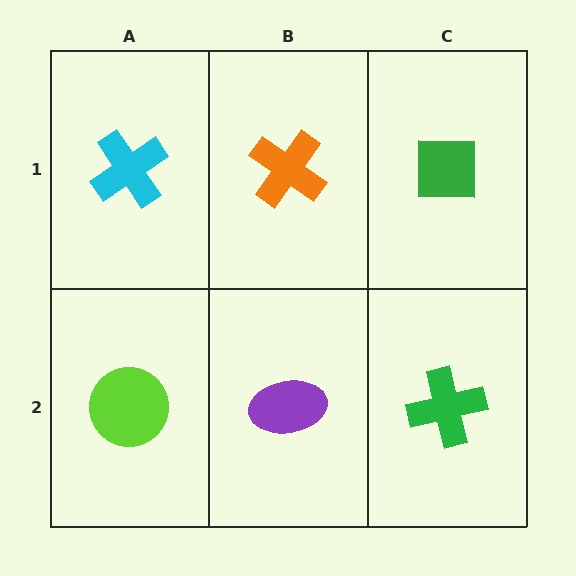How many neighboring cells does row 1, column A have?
2.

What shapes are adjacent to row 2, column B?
An orange cross (row 1, column B), a lime circle (row 2, column A), a green cross (row 2, column C).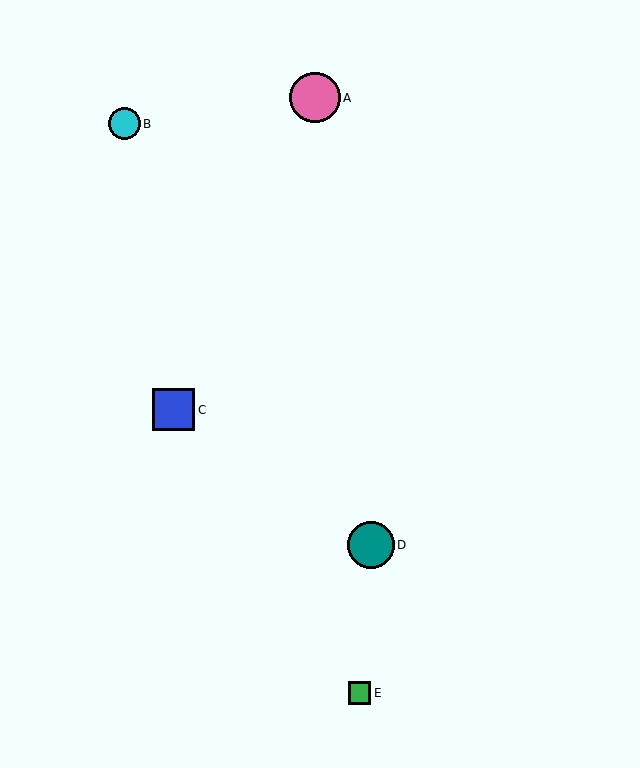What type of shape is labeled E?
Shape E is a green square.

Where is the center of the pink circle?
The center of the pink circle is at (315, 98).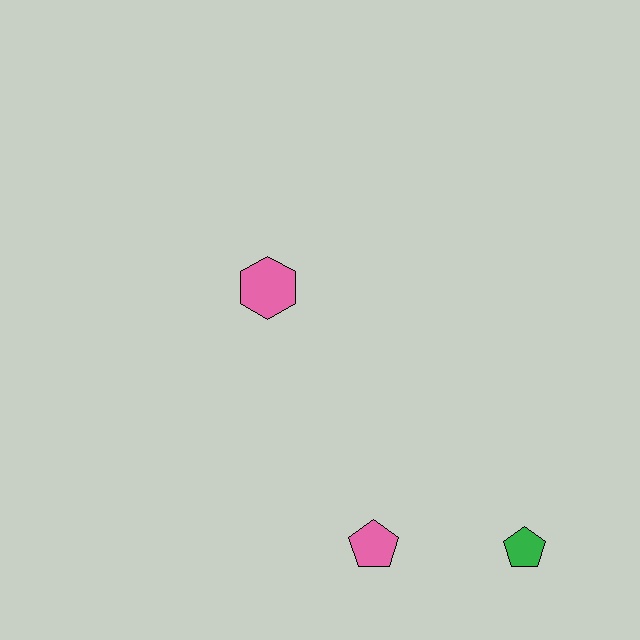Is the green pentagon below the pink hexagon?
Yes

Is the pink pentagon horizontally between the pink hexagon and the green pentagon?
Yes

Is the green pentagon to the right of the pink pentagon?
Yes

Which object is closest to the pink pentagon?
The green pentagon is closest to the pink pentagon.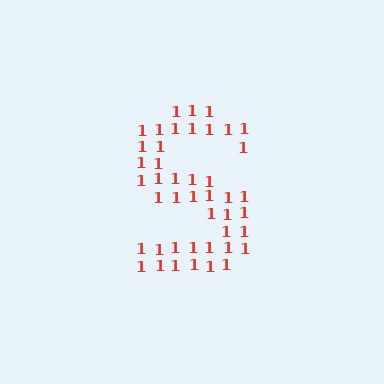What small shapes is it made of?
It is made of small digit 1's.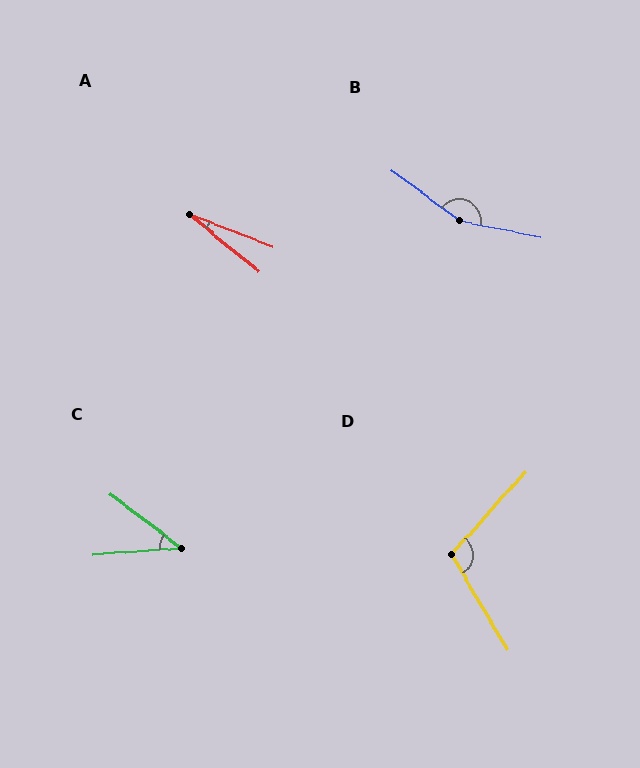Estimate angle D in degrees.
Approximately 108 degrees.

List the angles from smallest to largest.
A (18°), C (42°), D (108°), B (155°).